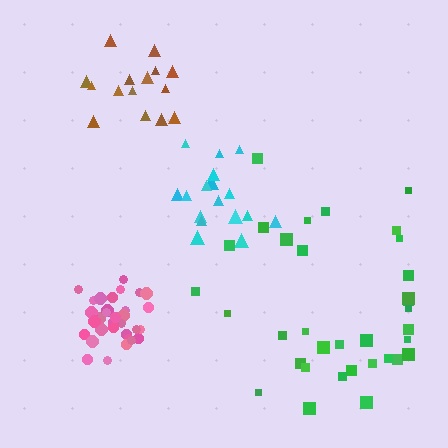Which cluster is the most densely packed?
Pink.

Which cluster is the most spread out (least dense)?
Brown.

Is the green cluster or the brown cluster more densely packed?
Green.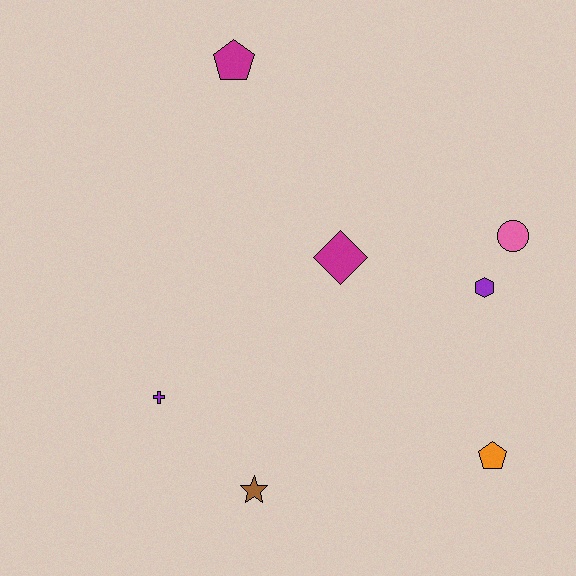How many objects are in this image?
There are 7 objects.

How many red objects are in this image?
There are no red objects.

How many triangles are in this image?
There are no triangles.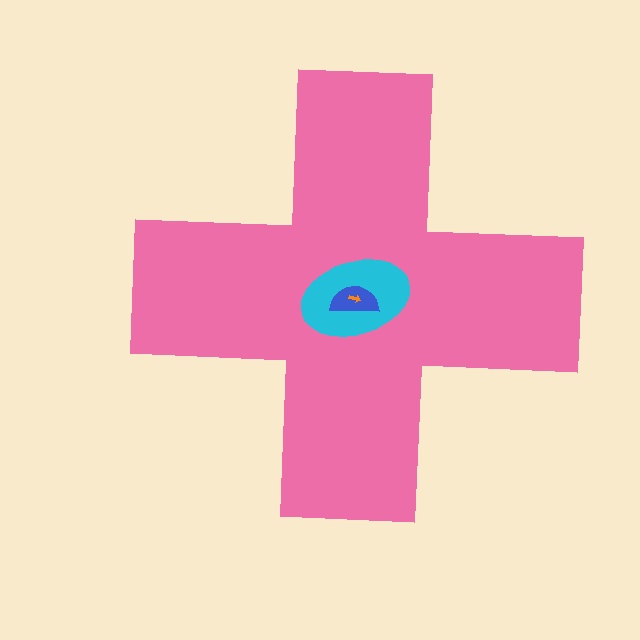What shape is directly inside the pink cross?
The cyan ellipse.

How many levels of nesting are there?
4.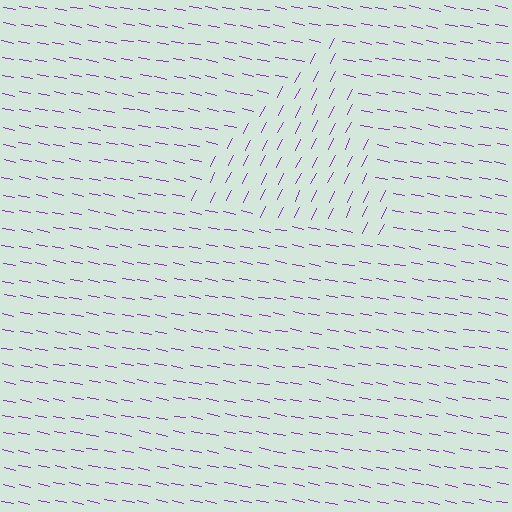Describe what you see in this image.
The image is filled with small purple line segments. A triangle region in the image has lines oriented differently from the surrounding lines, creating a visible texture boundary.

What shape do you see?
I see a triangle.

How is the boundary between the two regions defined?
The boundary is defined purely by a change in line orientation (approximately 75 degrees difference). All lines are the same color and thickness.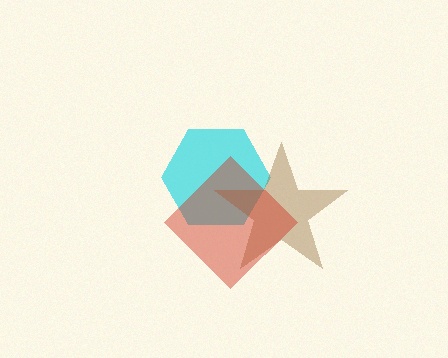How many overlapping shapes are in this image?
There are 3 overlapping shapes in the image.